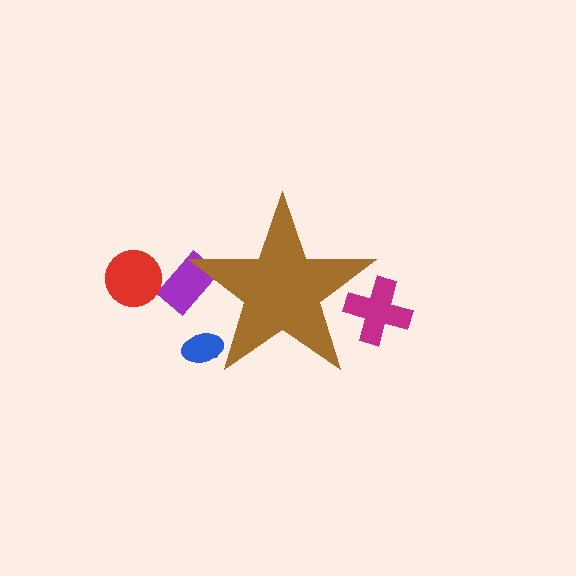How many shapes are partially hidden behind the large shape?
3 shapes are partially hidden.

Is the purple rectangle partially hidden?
Yes, the purple rectangle is partially hidden behind the brown star.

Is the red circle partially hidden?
No, the red circle is fully visible.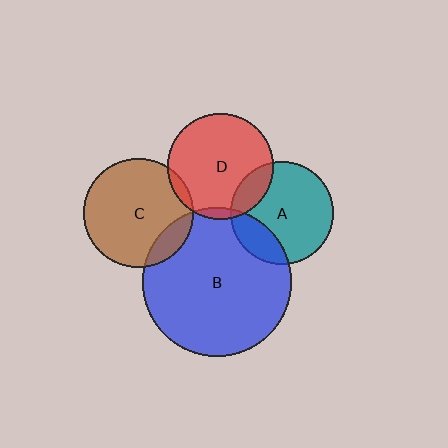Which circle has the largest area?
Circle B (blue).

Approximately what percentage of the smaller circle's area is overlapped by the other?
Approximately 20%.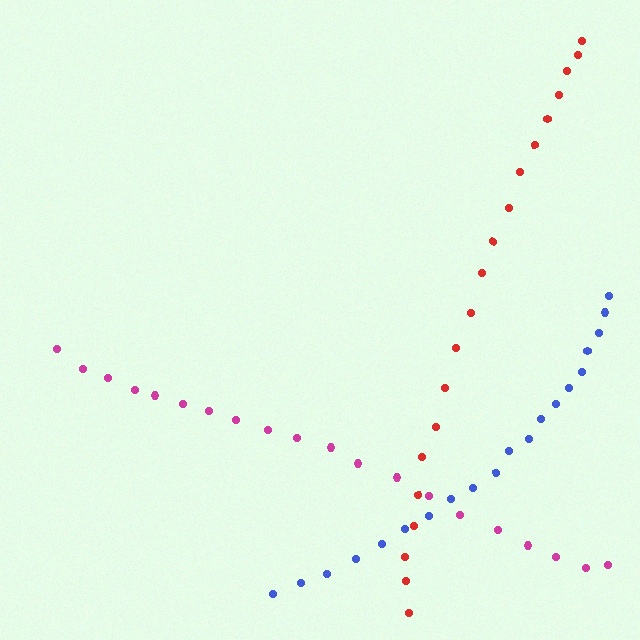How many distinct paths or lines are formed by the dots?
There are 3 distinct paths.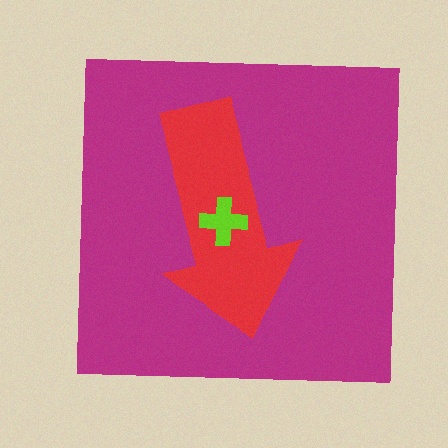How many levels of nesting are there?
3.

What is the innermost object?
The lime cross.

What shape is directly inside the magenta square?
The red arrow.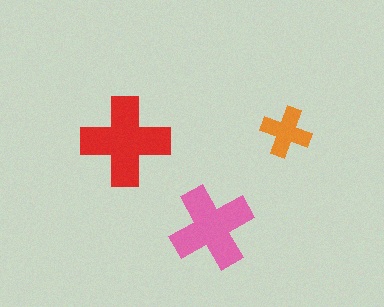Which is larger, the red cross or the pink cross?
The red one.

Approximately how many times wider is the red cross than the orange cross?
About 2 times wider.